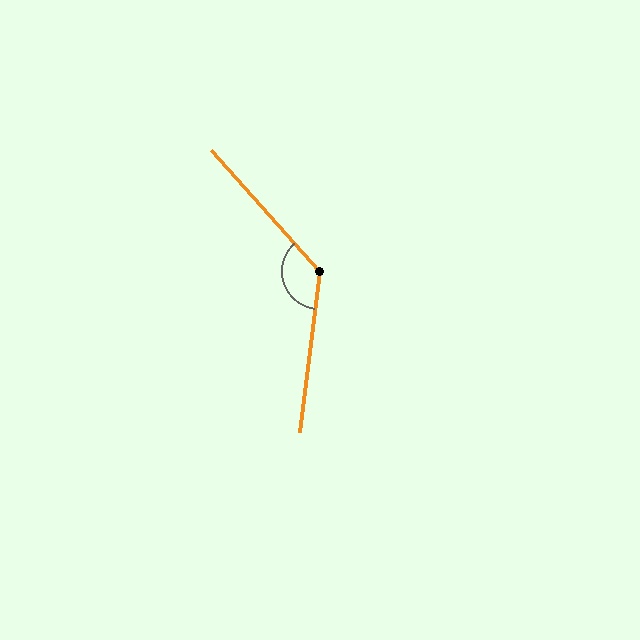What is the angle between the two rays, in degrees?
Approximately 131 degrees.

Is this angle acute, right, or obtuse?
It is obtuse.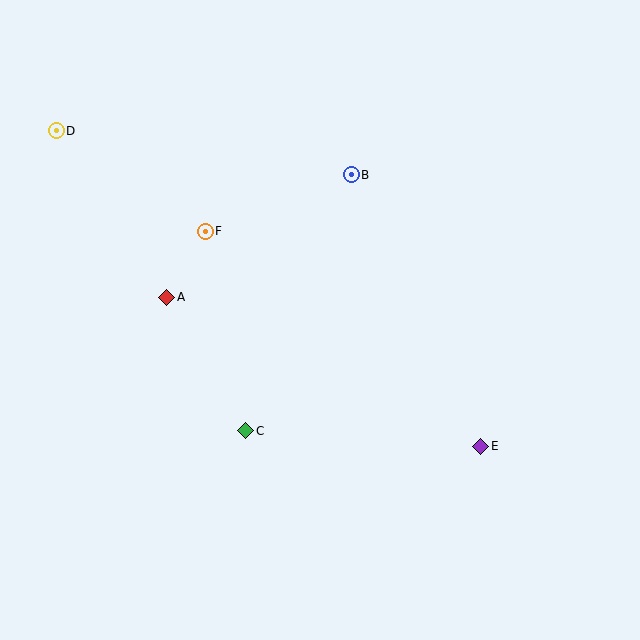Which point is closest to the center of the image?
Point C at (245, 431) is closest to the center.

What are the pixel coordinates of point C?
Point C is at (245, 431).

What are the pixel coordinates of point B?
Point B is at (351, 175).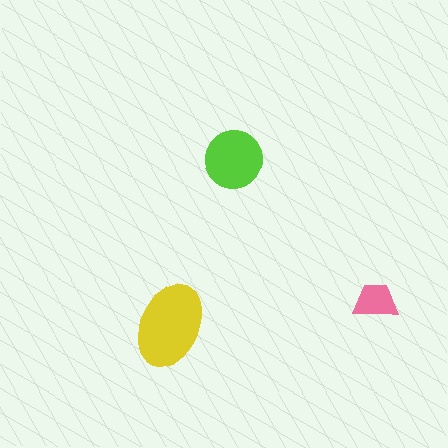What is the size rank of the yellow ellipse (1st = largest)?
1st.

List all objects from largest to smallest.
The yellow ellipse, the lime circle, the pink trapezoid.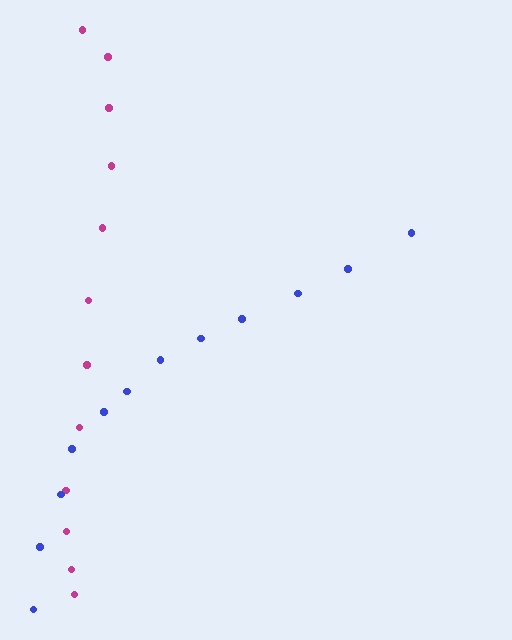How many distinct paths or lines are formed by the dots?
There are 2 distinct paths.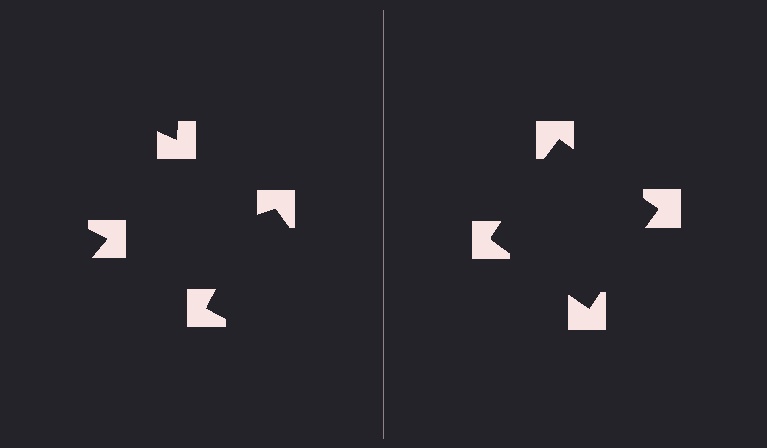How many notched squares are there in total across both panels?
8 — 4 on each side.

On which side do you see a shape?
An illusory square appears on the right side. On the left side the wedge cuts are rotated, so no coherent shape forms.